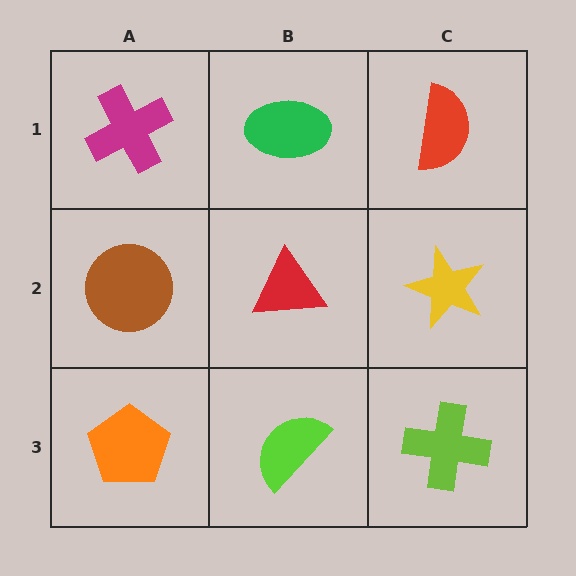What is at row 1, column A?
A magenta cross.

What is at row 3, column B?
A lime semicircle.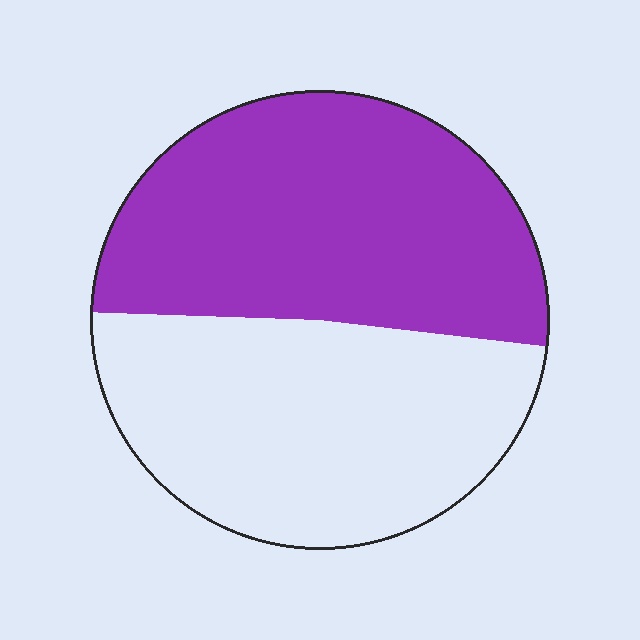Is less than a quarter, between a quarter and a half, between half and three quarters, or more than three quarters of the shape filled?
Between half and three quarters.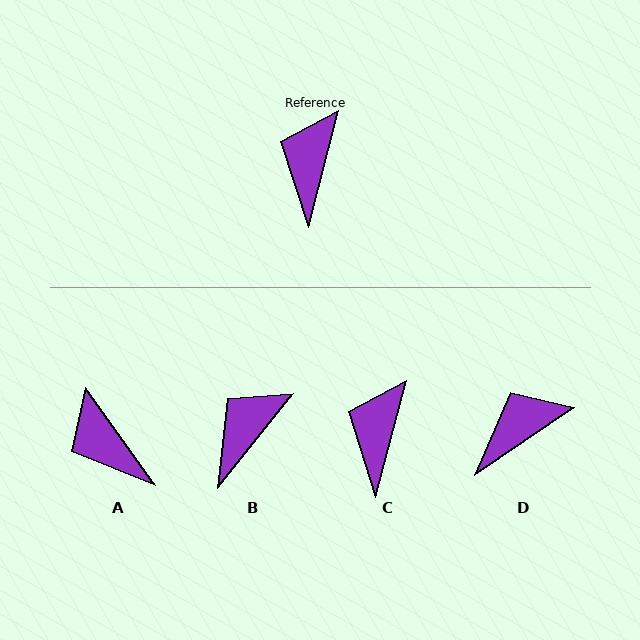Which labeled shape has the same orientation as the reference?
C.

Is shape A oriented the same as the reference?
No, it is off by about 50 degrees.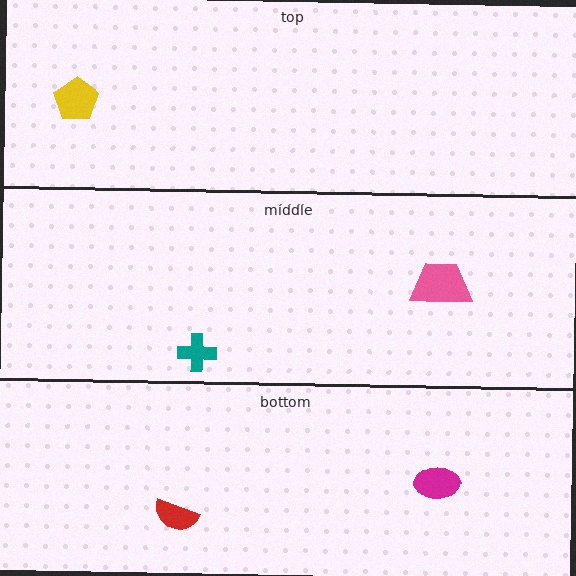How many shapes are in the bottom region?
2.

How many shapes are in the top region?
1.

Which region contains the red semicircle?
The bottom region.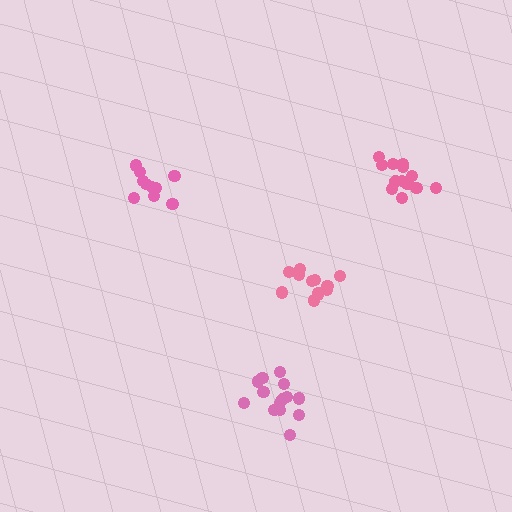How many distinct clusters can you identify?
There are 4 distinct clusters.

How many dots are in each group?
Group 1: 13 dots, Group 2: 10 dots, Group 3: 14 dots, Group 4: 12 dots (49 total).